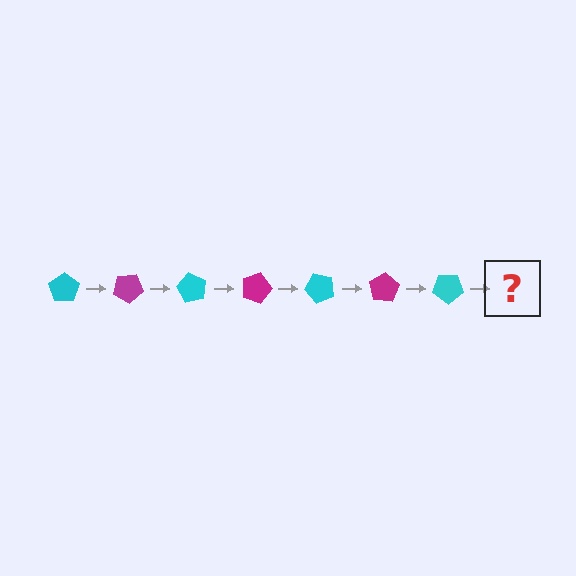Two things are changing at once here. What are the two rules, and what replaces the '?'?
The two rules are that it rotates 30 degrees each step and the color cycles through cyan and magenta. The '?' should be a magenta pentagon, rotated 210 degrees from the start.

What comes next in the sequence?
The next element should be a magenta pentagon, rotated 210 degrees from the start.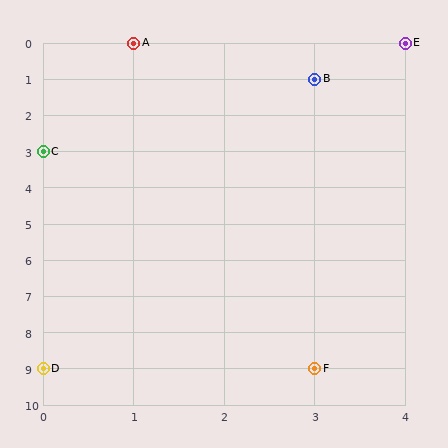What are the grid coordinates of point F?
Point F is at grid coordinates (3, 9).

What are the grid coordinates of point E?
Point E is at grid coordinates (4, 0).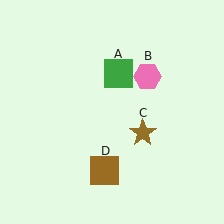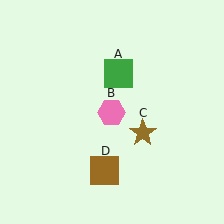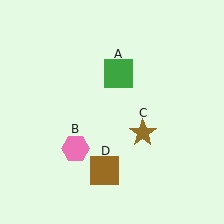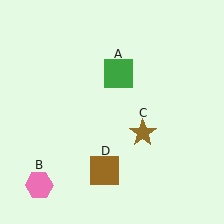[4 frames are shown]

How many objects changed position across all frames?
1 object changed position: pink hexagon (object B).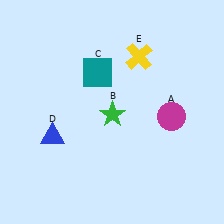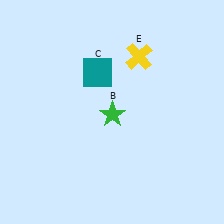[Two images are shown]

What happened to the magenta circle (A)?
The magenta circle (A) was removed in Image 2. It was in the bottom-right area of Image 1.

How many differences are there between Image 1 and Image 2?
There are 2 differences between the two images.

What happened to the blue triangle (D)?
The blue triangle (D) was removed in Image 2. It was in the bottom-left area of Image 1.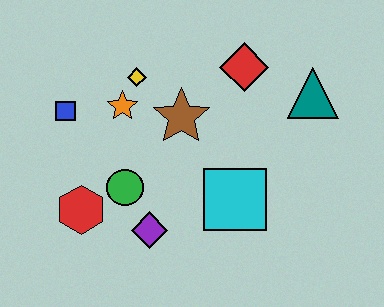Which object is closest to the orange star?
The yellow diamond is closest to the orange star.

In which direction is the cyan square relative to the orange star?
The cyan square is to the right of the orange star.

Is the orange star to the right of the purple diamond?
No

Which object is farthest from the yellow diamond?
The teal triangle is farthest from the yellow diamond.